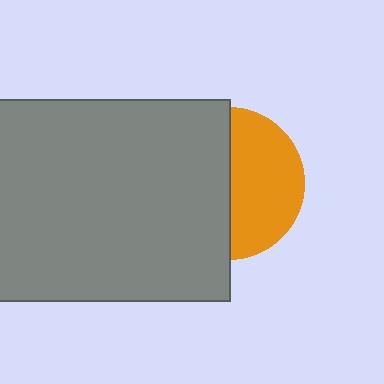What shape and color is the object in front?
The object in front is a gray rectangle.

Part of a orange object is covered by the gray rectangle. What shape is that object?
It is a circle.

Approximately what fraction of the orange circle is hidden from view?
Roughly 52% of the orange circle is hidden behind the gray rectangle.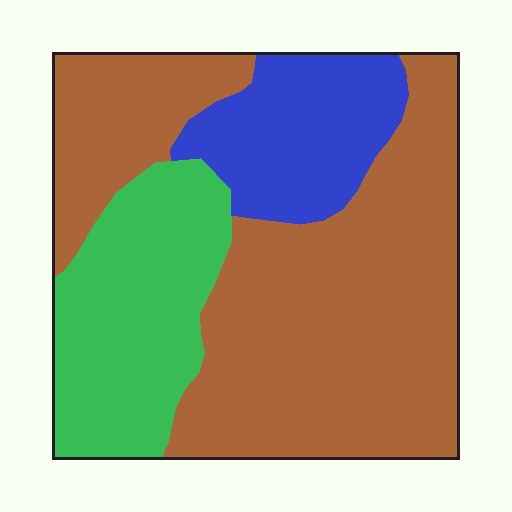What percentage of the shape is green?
Green takes up between a sixth and a third of the shape.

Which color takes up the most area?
Brown, at roughly 60%.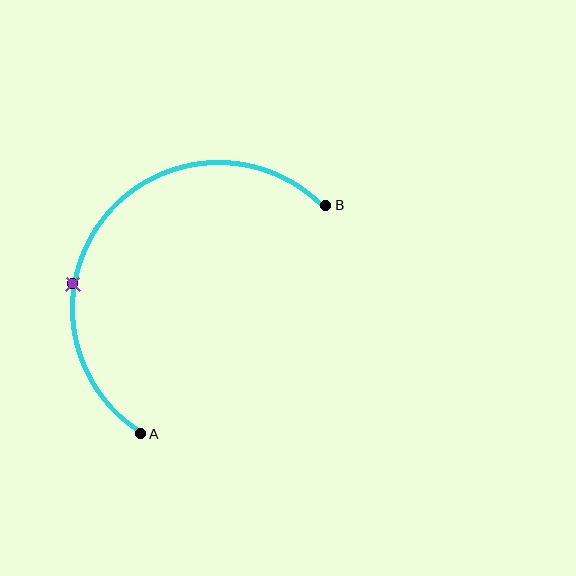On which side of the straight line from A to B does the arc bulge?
The arc bulges above and to the left of the straight line connecting A and B.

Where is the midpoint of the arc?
The arc midpoint is the point on the curve farthest from the straight line joining A and B. It sits above and to the left of that line.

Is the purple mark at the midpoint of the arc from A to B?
No. The purple mark lies on the arc but is closer to endpoint A. The arc midpoint would be at the point on the curve equidistant along the arc from both A and B.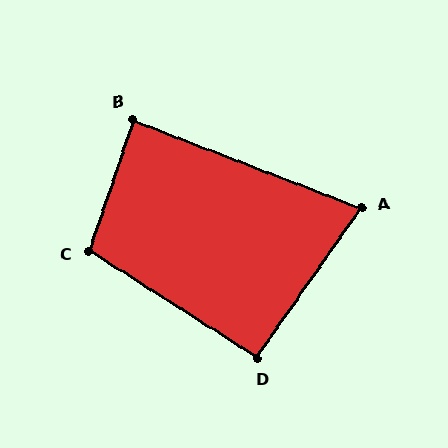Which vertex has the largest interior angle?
C, at approximately 104 degrees.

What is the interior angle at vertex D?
Approximately 92 degrees (approximately right).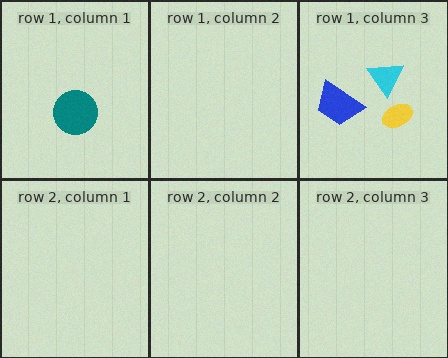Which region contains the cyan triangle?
The row 1, column 3 region.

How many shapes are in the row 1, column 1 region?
1.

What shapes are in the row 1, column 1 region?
The teal circle.